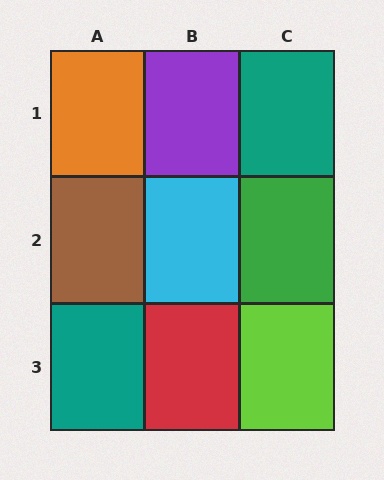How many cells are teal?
2 cells are teal.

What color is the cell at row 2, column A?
Brown.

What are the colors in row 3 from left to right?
Teal, red, lime.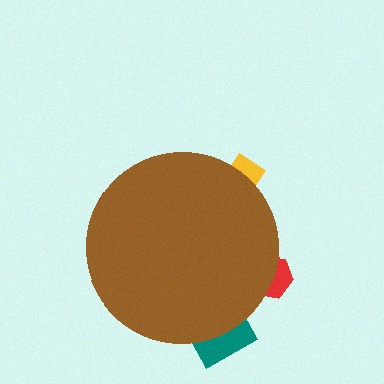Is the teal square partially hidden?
Yes, the teal square is partially hidden behind the brown circle.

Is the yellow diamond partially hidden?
Yes, the yellow diamond is partially hidden behind the brown circle.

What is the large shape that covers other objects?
A brown circle.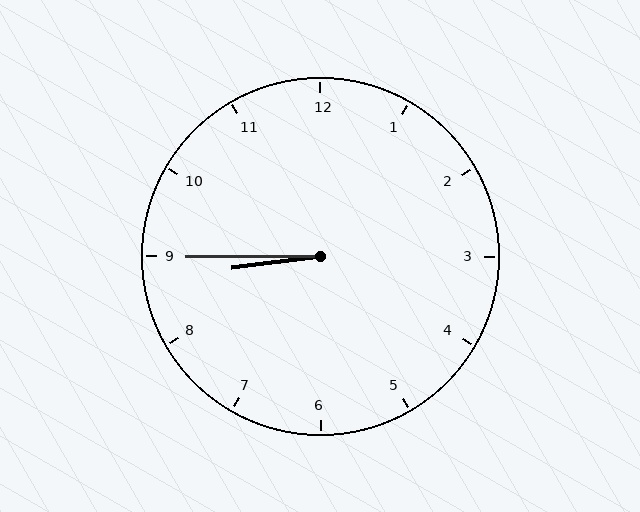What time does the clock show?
8:45.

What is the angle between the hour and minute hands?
Approximately 8 degrees.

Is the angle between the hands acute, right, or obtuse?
It is acute.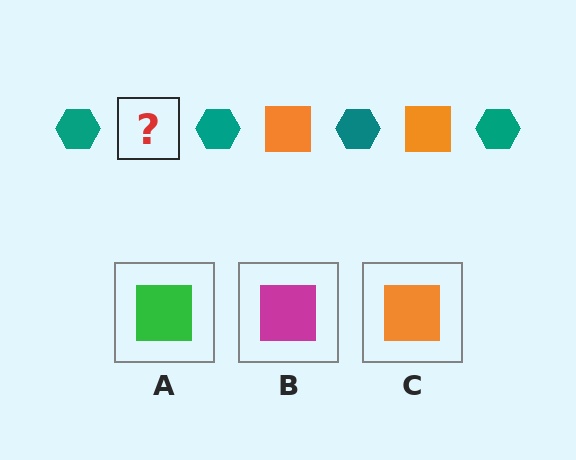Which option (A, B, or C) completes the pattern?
C.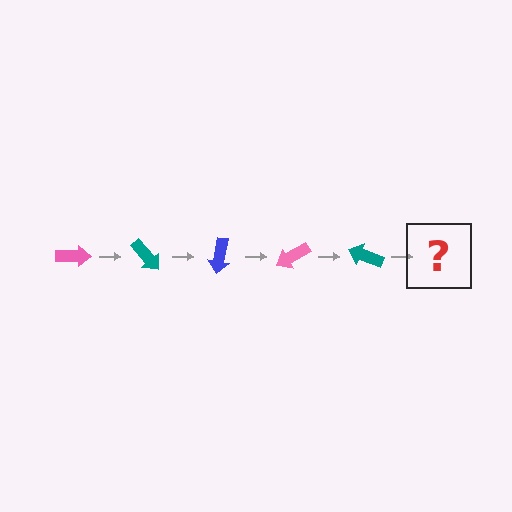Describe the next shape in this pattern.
It should be a blue arrow, rotated 250 degrees from the start.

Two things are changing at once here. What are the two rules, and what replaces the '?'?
The two rules are that it rotates 50 degrees each step and the color cycles through pink, teal, and blue. The '?' should be a blue arrow, rotated 250 degrees from the start.